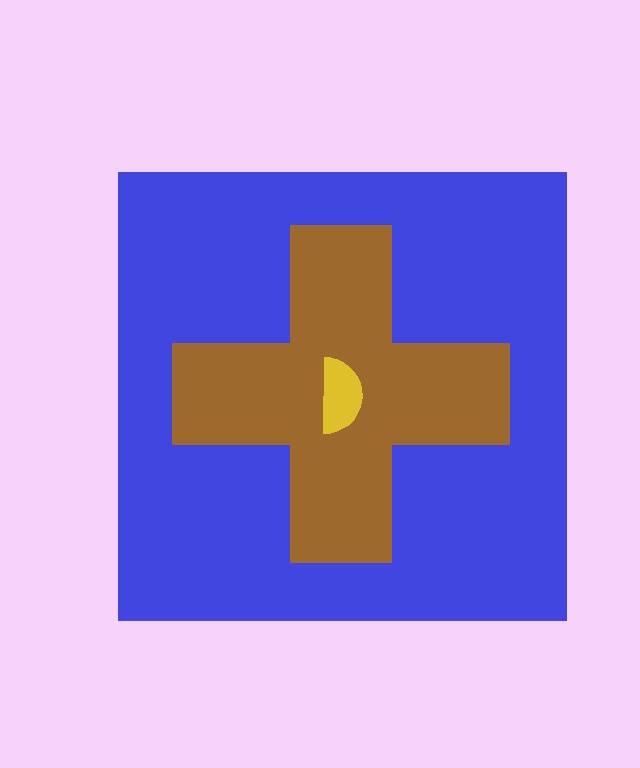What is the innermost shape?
The yellow semicircle.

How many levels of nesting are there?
3.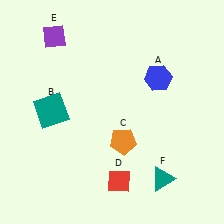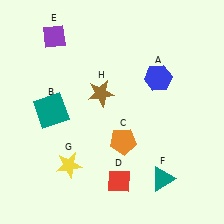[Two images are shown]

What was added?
A yellow star (G), a brown star (H) were added in Image 2.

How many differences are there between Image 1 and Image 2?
There are 2 differences between the two images.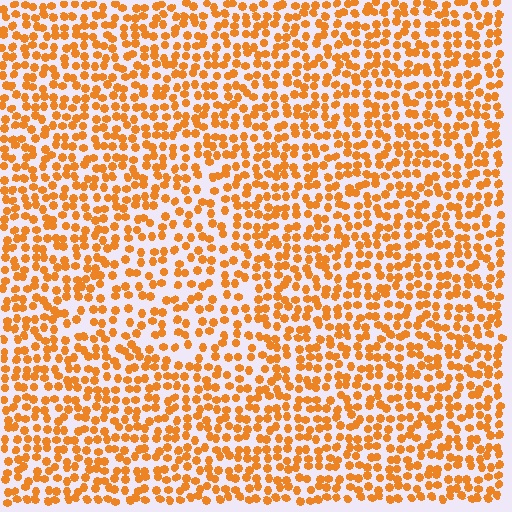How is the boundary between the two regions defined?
The boundary is defined by a change in element density (approximately 1.5x ratio). All elements are the same color, size, and shape.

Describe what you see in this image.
The image contains small orange elements arranged at two different densities. A triangle-shaped region is visible where the elements are less densely packed than the surrounding area.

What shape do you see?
I see a triangle.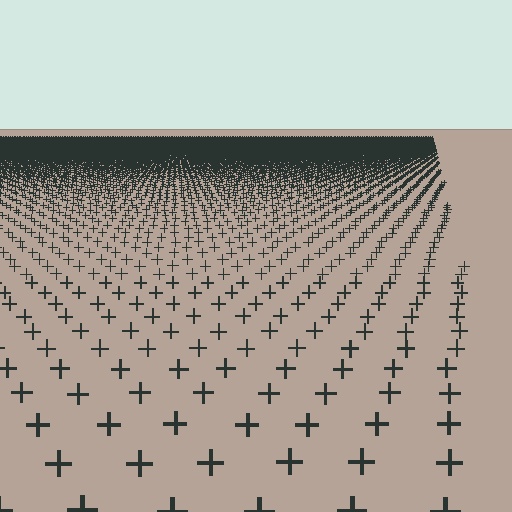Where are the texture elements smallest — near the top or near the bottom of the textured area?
Near the top.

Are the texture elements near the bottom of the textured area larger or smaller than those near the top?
Larger. Near the bottom, elements are closer to the viewer and appear at a bigger on-screen size.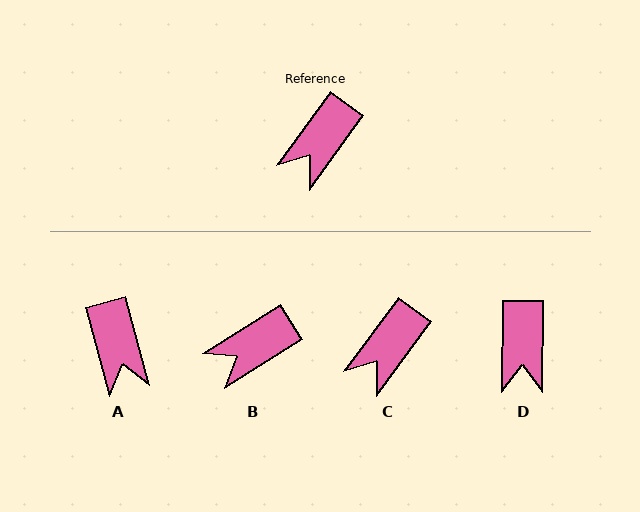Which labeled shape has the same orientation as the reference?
C.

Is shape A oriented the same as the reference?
No, it is off by about 52 degrees.